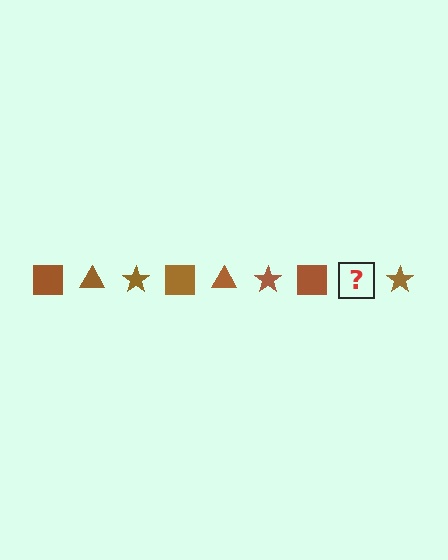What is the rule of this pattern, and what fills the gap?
The rule is that the pattern cycles through square, triangle, star shapes in brown. The gap should be filled with a brown triangle.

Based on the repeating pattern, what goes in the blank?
The blank should be a brown triangle.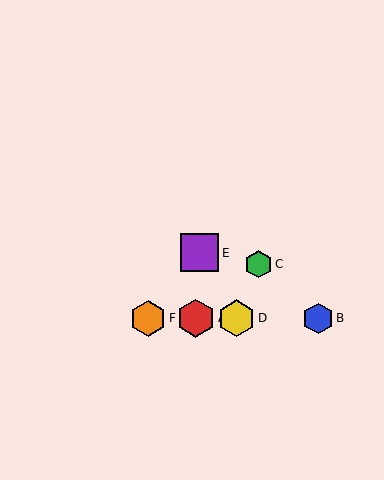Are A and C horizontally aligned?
No, A is at y≈318 and C is at y≈264.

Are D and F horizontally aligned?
Yes, both are at y≈318.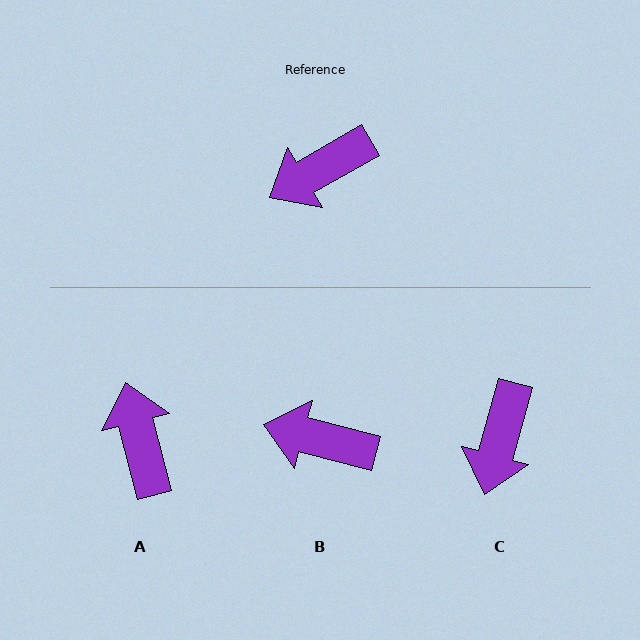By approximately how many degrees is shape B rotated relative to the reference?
Approximately 45 degrees clockwise.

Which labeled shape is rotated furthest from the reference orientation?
A, about 105 degrees away.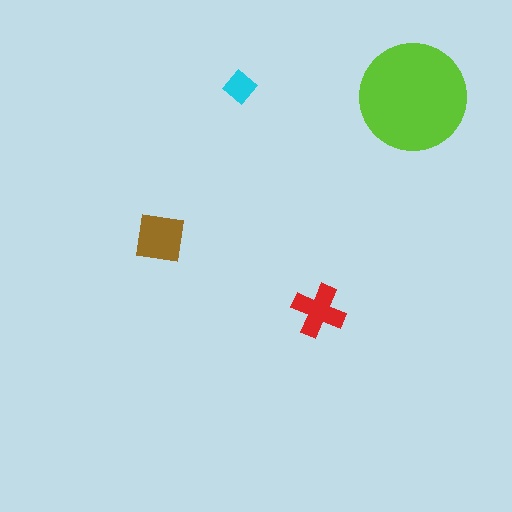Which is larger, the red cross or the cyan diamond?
The red cross.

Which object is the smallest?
The cyan diamond.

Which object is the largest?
The lime circle.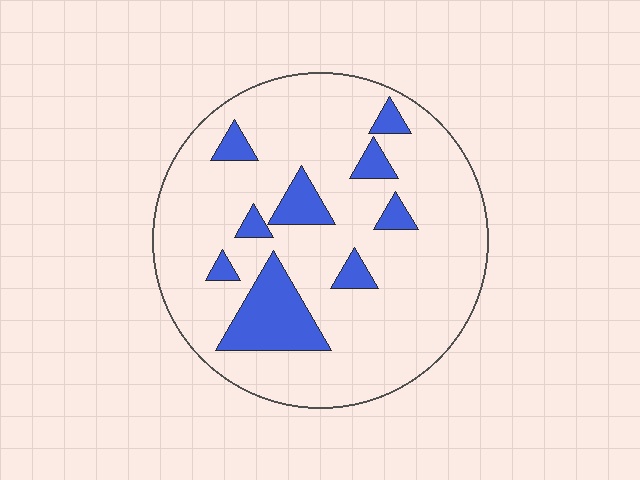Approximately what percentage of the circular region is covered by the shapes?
Approximately 15%.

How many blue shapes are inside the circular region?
9.